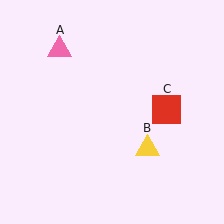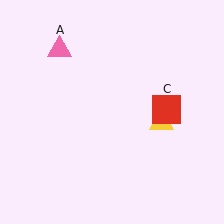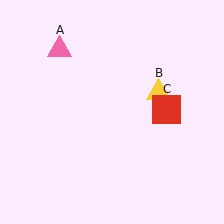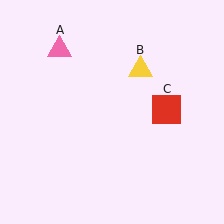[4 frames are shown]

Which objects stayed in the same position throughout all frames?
Pink triangle (object A) and red square (object C) remained stationary.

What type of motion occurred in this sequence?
The yellow triangle (object B) rotated counterclockwise around the center of the scene.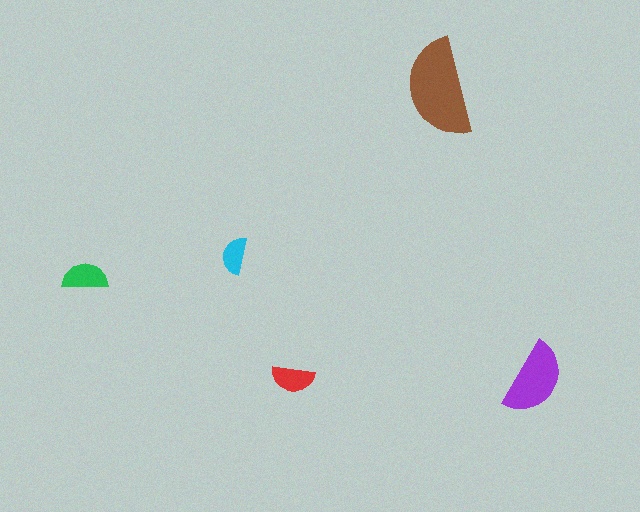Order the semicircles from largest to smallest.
the brown one, the purple one, the green one, the red one, the cyan one.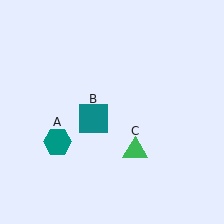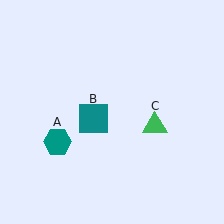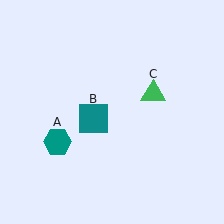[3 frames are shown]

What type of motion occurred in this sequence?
The green triangle (object C) rotated counterclockwise around the center of the scene.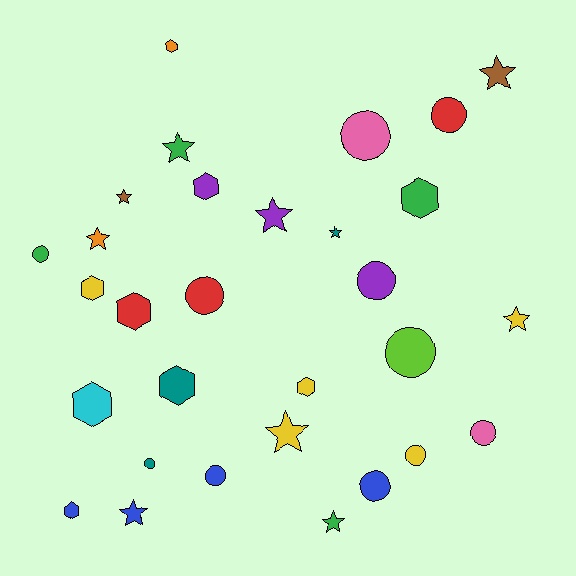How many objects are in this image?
There are 30 objects.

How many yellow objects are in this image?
There are 5 yellow objects.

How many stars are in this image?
There are 10 stars.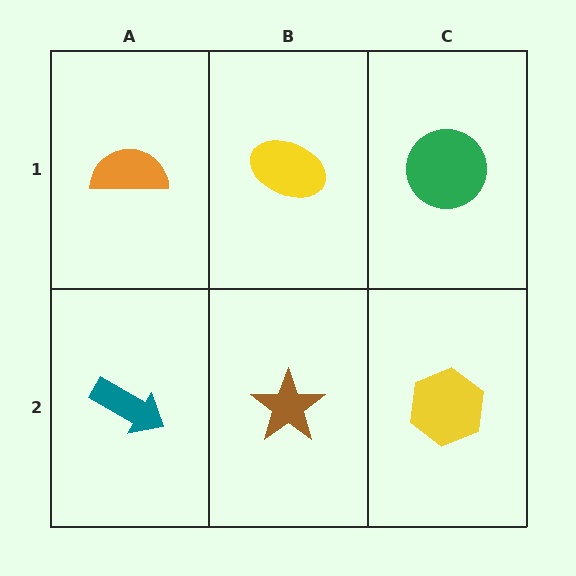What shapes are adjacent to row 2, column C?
A green circle (row 1, column C), a brown star (row 2, column B).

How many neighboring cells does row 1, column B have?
3.